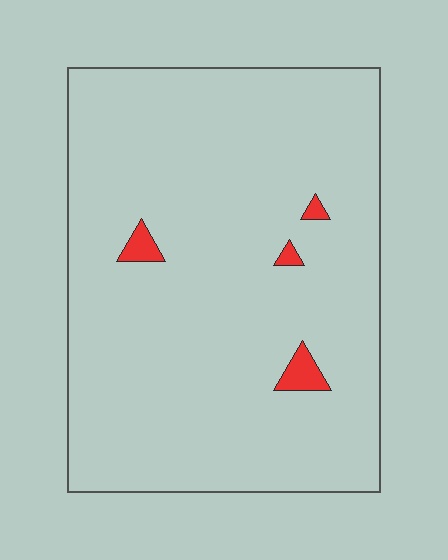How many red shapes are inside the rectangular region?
4.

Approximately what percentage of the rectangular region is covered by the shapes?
Approximately 5%.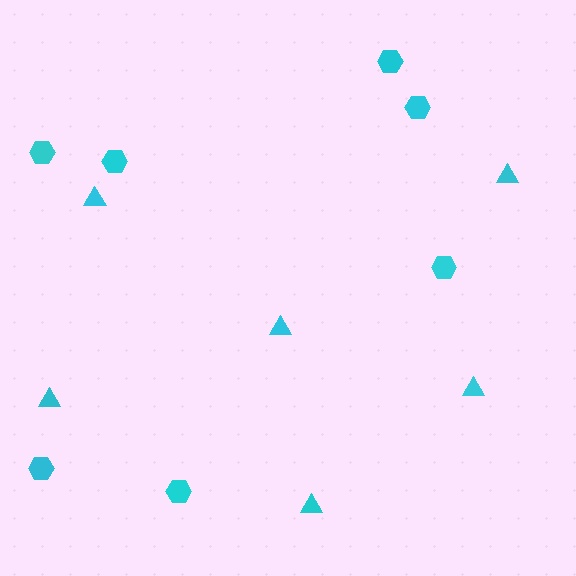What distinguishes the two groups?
There are 2 groups: one group of triangles (6) and one group of hexagons (7).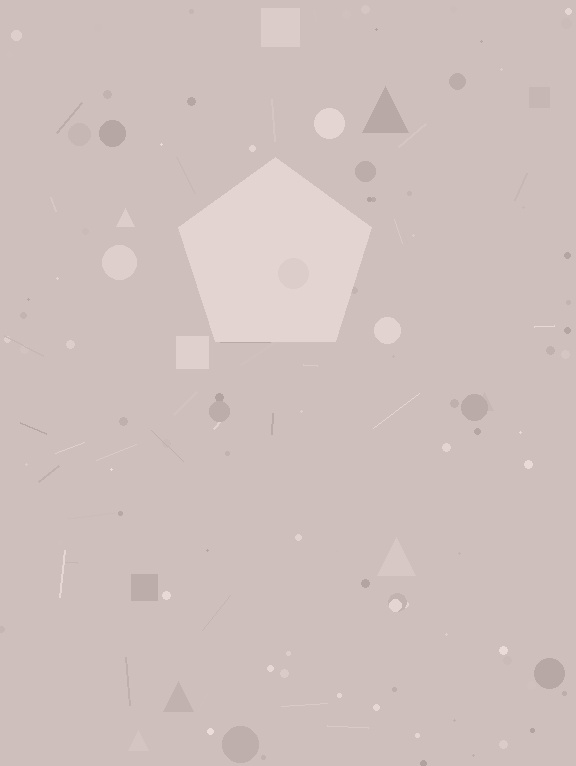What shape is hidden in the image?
A pentagon is hidden in the image.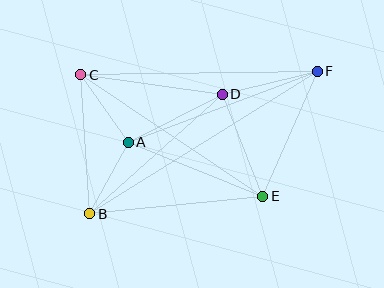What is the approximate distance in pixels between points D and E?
The distance between D and E is approximately 110 pixels.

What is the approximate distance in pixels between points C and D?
The distance between C and D is approximately 142 pixels.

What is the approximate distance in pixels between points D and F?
The distance between D and F is approximately 98 pixels.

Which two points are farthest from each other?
Points B and F are farthest from each other.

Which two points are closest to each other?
Points A and B are closest to each other.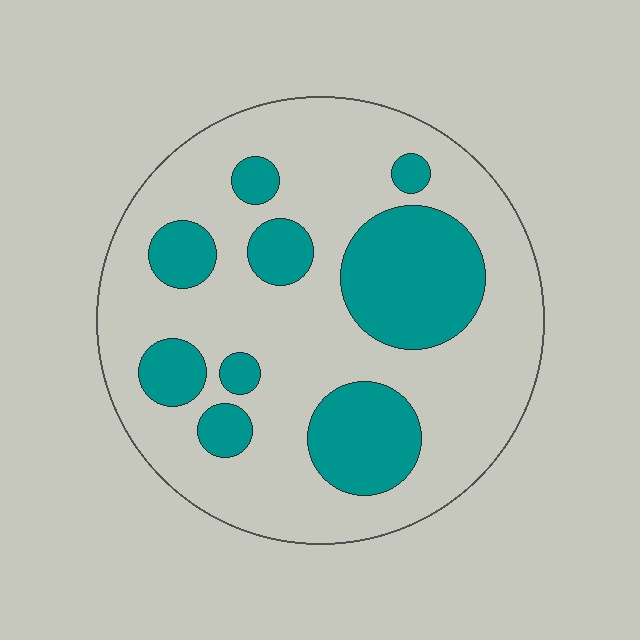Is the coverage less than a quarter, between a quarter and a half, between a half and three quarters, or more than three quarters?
Between a quarter and a half.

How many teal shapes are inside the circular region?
9.